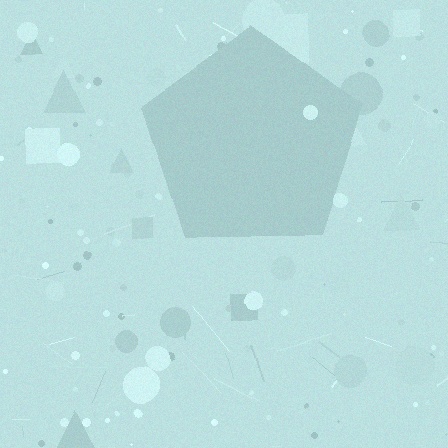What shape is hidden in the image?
A pentagon is hidden in the image.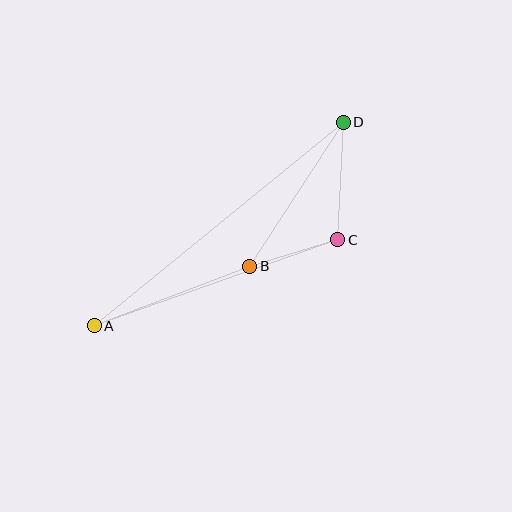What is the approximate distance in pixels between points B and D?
The distance between B and D is approximately 172 pixels.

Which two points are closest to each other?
Points B and C are closest to each other.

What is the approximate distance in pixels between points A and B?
The distance between A and B is approximately 166 pixels.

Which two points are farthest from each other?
Points A and D are farthest from each other.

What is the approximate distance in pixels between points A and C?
The distance between A and C is approximately 258 pixels.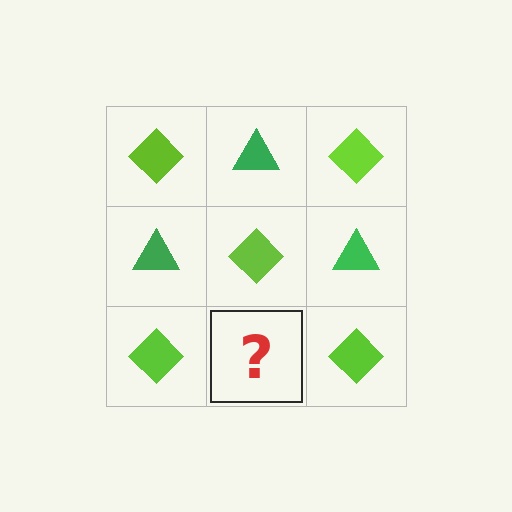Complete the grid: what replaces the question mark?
The question mark should be replaced with a green triangle.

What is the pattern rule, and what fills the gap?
The rule is that it alternates lime diamond and green triangle in a checkerboard pattern. The gap should be filled with a green triangle.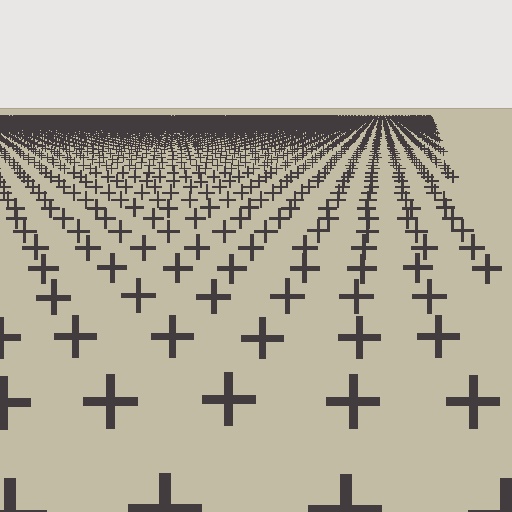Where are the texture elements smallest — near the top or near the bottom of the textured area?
Near the top.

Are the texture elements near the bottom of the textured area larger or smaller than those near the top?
Larger. Near the bottom, elements are closer to the viewer and appear at a bigger on-screen size.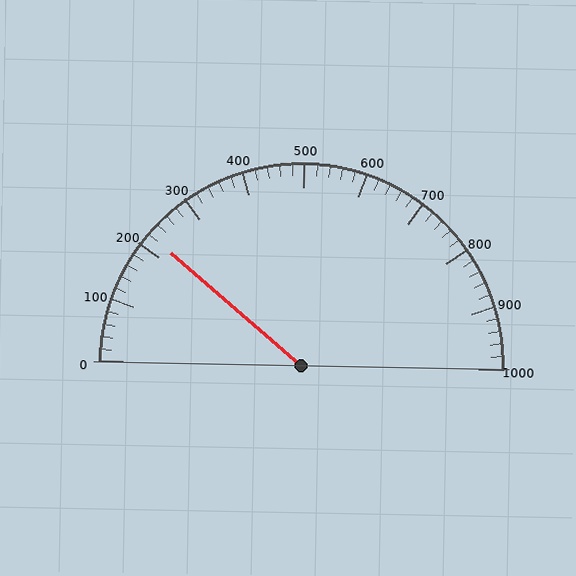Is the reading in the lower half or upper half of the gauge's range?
The reading is in the lower half of the range (0 to 1000).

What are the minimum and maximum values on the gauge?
The gauge ranges from 0 to 1000.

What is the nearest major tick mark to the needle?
The nearest major tick mark is 200.